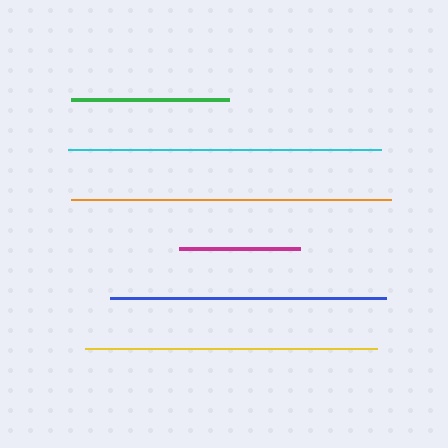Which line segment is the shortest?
The magenta line is the shortest at approximately 121 pixels.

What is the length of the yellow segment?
The yellow segment is approximately 292 pixels long.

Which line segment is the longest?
The orange line is the longest at approximately 321 pixels.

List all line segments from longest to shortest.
From longest to shortest: orange, cyan, yellow, blue, green, magenta.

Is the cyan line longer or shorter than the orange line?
The orange line is longer than the cyan line.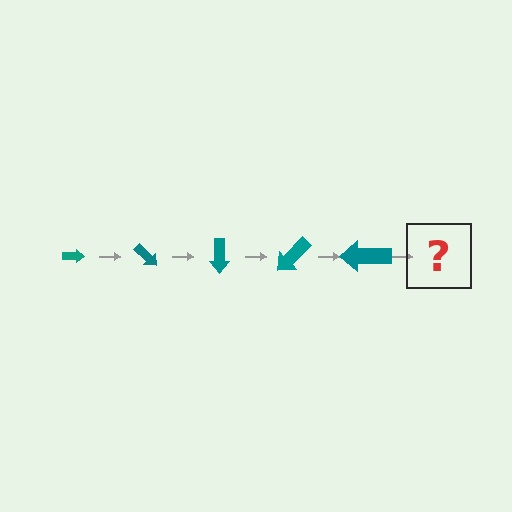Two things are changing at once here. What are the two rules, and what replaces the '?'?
The two rules are that the arrow grows larger each step and it rotates 45 degrees each step. The '?' should be an arrow, larger than the previous one and rotated 225 degrees from the start.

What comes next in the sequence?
The next element should be an arrow, larger than the previous one and rotated 225 degrees from the start.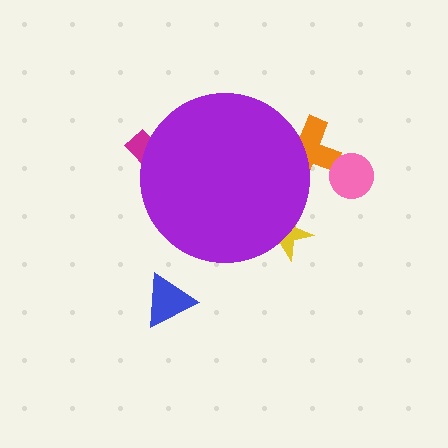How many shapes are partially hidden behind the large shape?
3 shapes are partially hidden.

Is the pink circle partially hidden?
No, the pink circle is fully visible.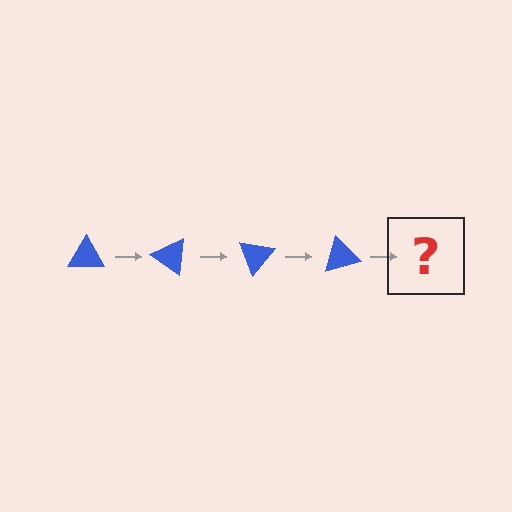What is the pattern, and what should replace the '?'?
The pattern is that the triangle rotates 35 degrees each step. The '?' should be a blue triangle rotated 140 degrees.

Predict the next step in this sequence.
The next step is a blue triangle rotated 140 degrees.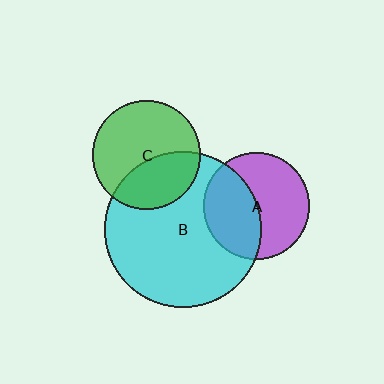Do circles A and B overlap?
Yes.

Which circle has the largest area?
Circle B (cyan).